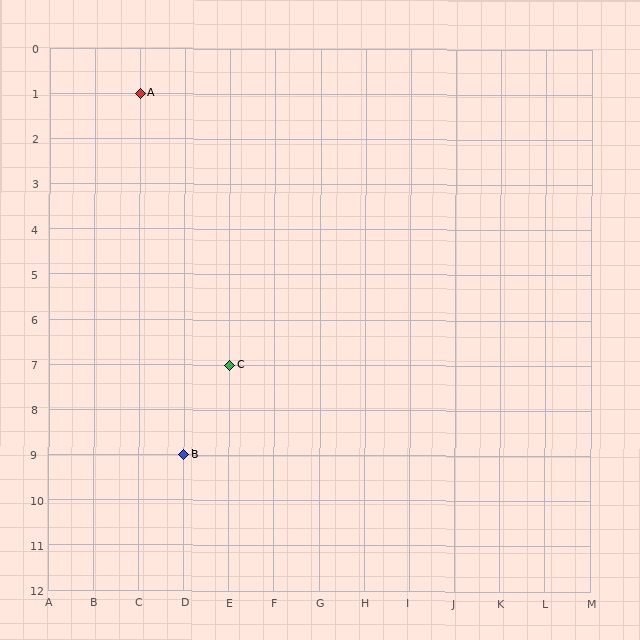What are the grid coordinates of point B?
Point B is at grid coordinates (D, 9).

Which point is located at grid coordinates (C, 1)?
Point A is at (C, 1).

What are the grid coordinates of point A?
Point A is at grid coordinates (C, 1).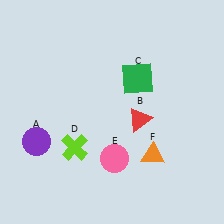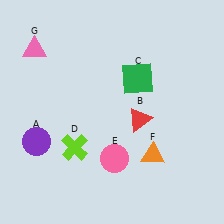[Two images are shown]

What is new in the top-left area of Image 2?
A pink triangle (G) was added in the top-left area of Image 2.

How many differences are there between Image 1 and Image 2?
There is 1 difference between the two images.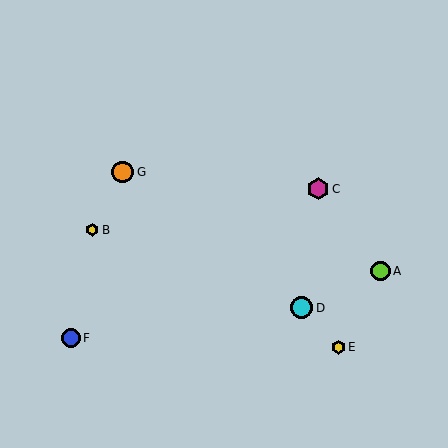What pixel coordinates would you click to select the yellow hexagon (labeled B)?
Click at (92, 230) to select the yellow hexagon B.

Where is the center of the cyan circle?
The center of the cyan circle is at (302, 308).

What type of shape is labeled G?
Shape G is an orange circle.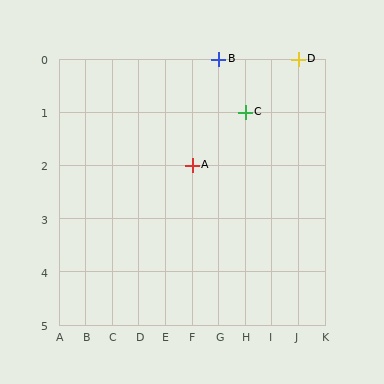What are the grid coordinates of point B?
Point B is at grid coordinates (G, 0).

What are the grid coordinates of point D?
Point D is at grid coordinates (J, 0).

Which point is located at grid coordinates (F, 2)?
Point A is at (F, 2).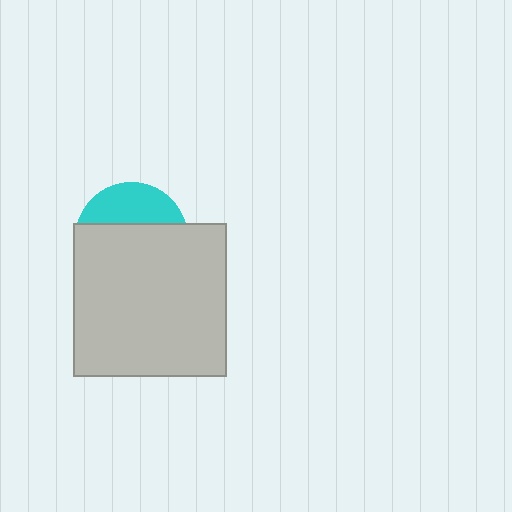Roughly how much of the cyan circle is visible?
A small part of it is visible (roughly 33%).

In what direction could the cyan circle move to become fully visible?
The cyan circle could move up. That would shift it out from behind the light gray square entirely.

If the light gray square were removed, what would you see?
You would see the complete cyan circle.